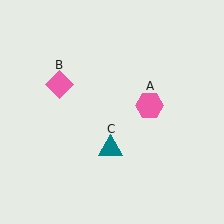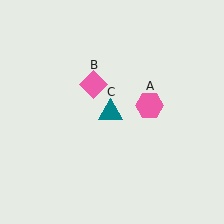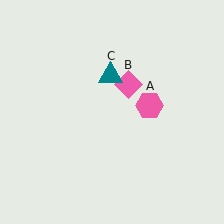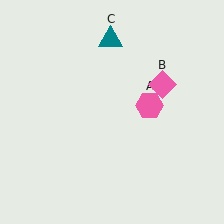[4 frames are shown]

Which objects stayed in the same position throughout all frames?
Pink hexagon (object A) remained stationary.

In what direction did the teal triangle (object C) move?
The teal triangle (object C) moved up.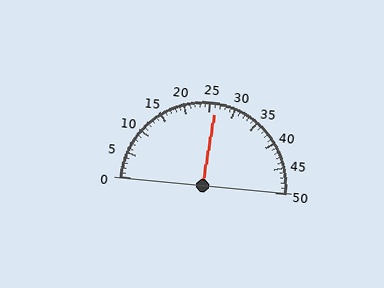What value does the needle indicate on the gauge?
The needle indicates approximately 26.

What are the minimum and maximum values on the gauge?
The gauge ranges from 0 to 50.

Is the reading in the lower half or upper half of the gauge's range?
The reading is in the upper half of the range (0 to 50).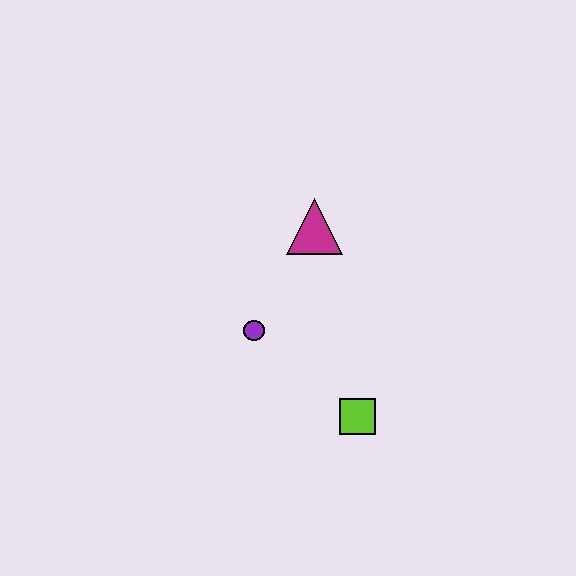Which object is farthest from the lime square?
The magenta triangle is farthest from the lime square.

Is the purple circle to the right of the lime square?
No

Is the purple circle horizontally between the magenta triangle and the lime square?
No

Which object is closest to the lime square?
The purple circle is closest to the lime square.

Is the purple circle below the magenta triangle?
Yes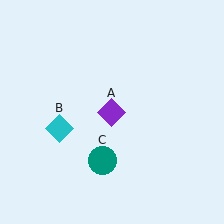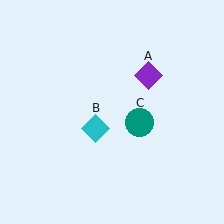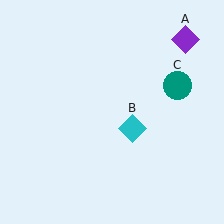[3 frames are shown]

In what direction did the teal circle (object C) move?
The teal circle (object C) moved up and to the right.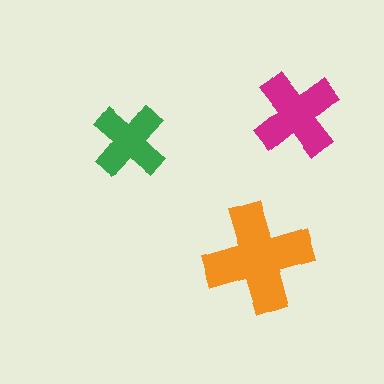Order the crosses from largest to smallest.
the orange one, the magenta one, the green one.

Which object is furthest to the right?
The magenta cross is rightmost.